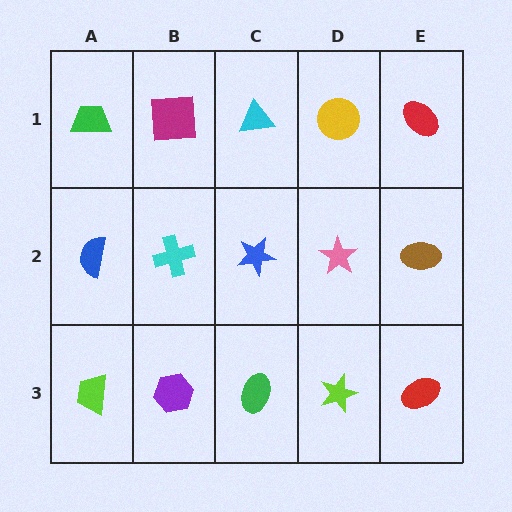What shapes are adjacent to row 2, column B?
A magenta square (row 1, column B), a purple hexagon (row 3, column B), a blue semicircle (row 2, column A), a blue star (row 2, column C).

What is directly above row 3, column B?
A cyan cross.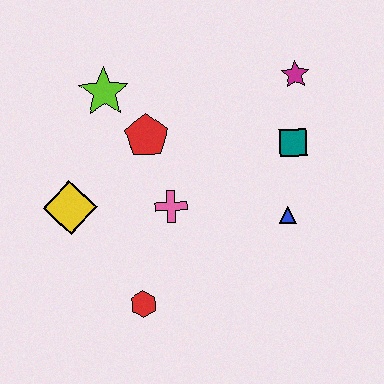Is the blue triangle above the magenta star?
No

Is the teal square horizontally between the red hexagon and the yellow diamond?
No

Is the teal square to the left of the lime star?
No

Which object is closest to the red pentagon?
The lime star is closest to the red pentagon.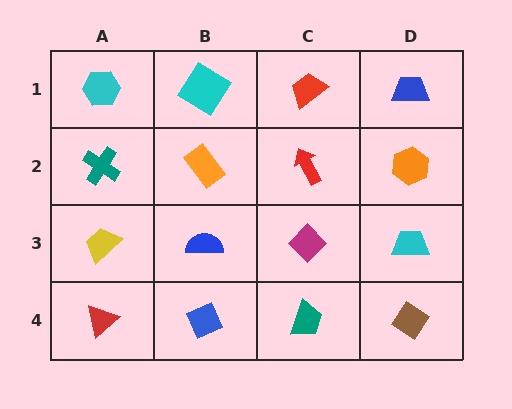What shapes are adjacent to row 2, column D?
A blue trapezoid (row 1, column D), a cyan trapezoid (row 3, column D), a red arrow (row 2, column C).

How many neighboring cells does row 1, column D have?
2.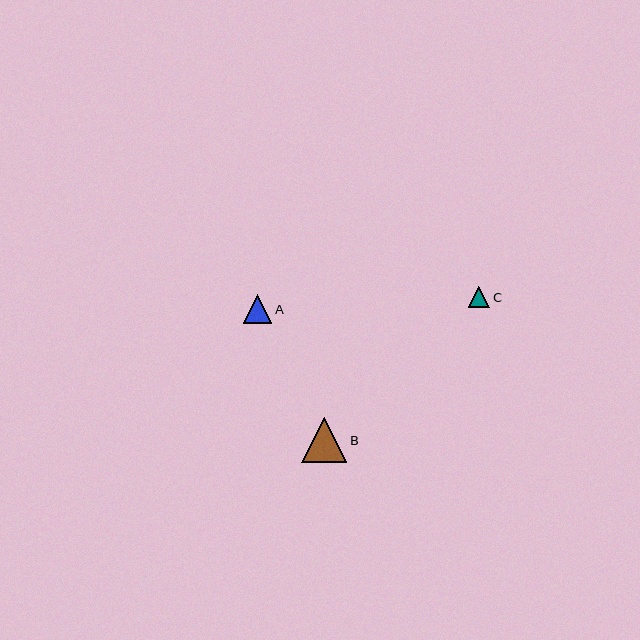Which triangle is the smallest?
Triangle C is the smallest with a size of approximately 21 pixels.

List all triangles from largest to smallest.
From largest to smallest: B, A, C.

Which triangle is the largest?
Triangle B is the largest with a size of approximately 45 pixels.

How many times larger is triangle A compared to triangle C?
Triangle A is approximately 1.3 times the size of triangle C.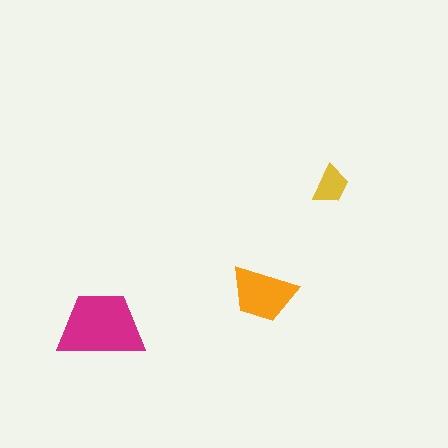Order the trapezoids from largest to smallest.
the magenta one, the orange one, the yellow one.